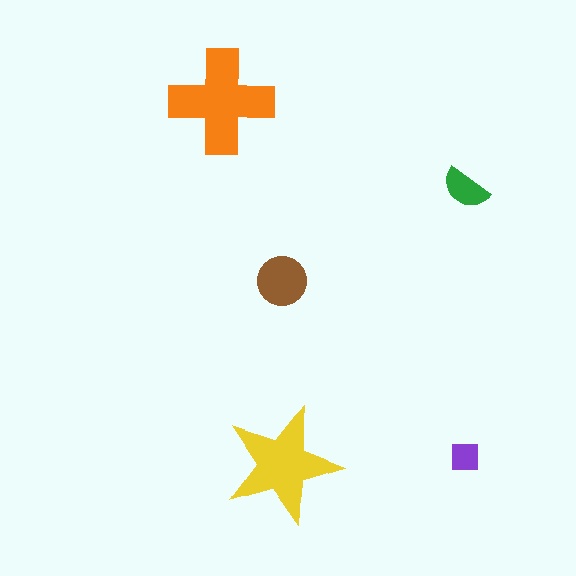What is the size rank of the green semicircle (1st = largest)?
4th.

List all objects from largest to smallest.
The orange cross, the yellow star, the brown circle, the green semicircle, the purple square.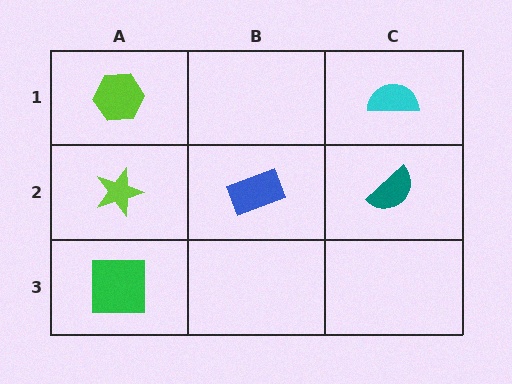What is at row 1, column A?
A lime hexagon.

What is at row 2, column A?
A lime star.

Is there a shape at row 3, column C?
No, that cell is empty.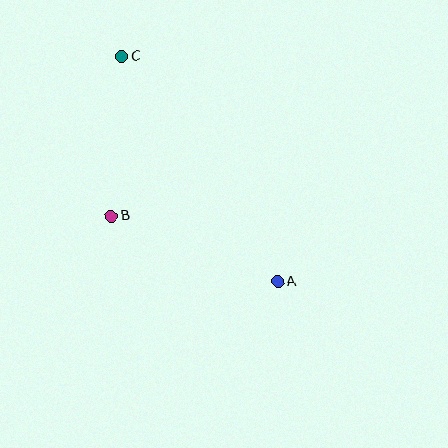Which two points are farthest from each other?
Points A and C are farthest from each other.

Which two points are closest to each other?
Points B and C are closest to each other.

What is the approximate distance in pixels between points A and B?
The distance between A and B is approximately 179 pixels.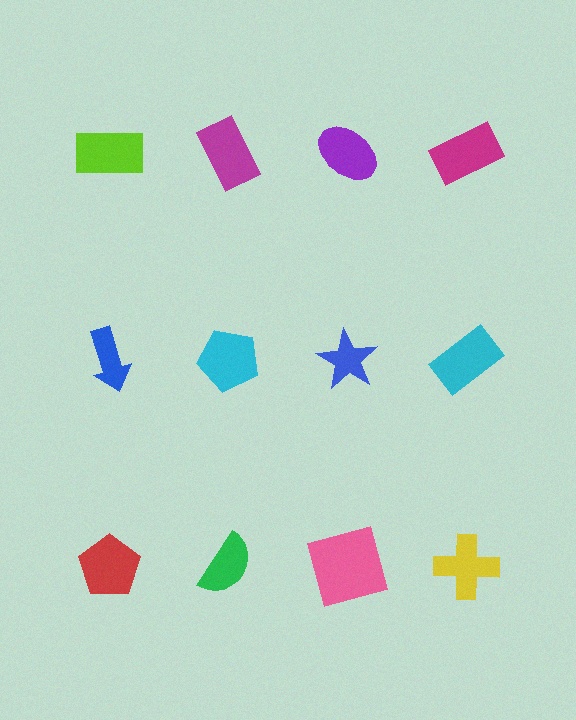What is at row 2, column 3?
A blue star.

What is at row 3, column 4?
A yellow cross.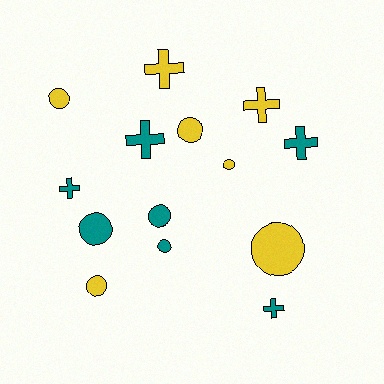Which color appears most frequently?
Yellow, with 7 objects.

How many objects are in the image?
There are 14 objects.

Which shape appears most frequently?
Circle, with 8 objects.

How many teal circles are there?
There are 3 teal circles.